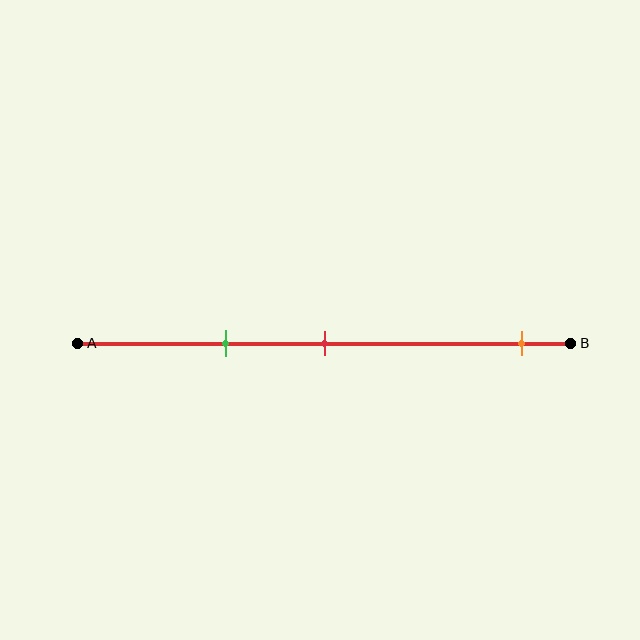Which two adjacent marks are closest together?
The green and red marks are the closest adjacent pair.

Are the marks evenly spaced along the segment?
No, the marks are not evenly spaced.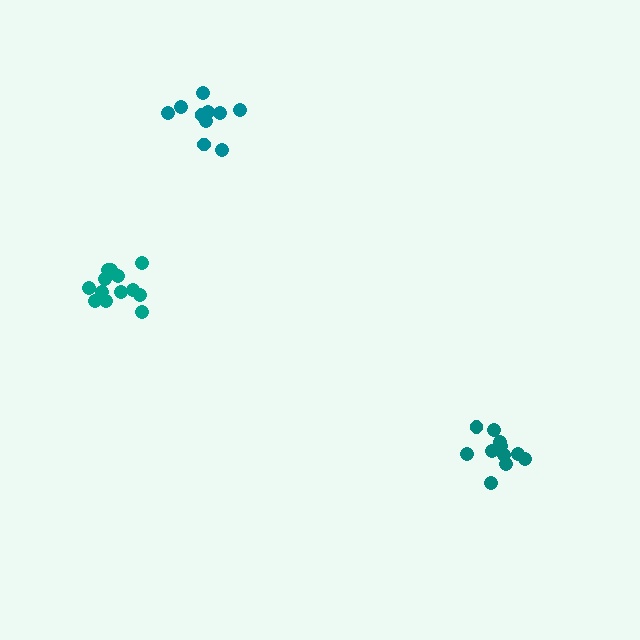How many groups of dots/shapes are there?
There are 3 groups.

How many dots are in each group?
Group 1: 13 dots, Group 2: 11 dots, Group 3: 10 dots (34 total).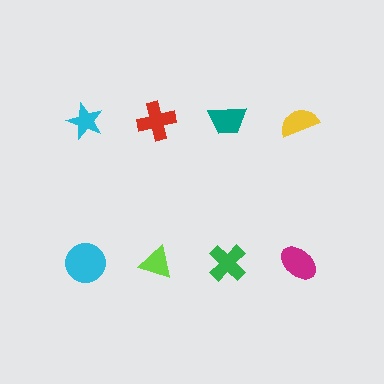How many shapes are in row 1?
4 shapes.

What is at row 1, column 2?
A red cross.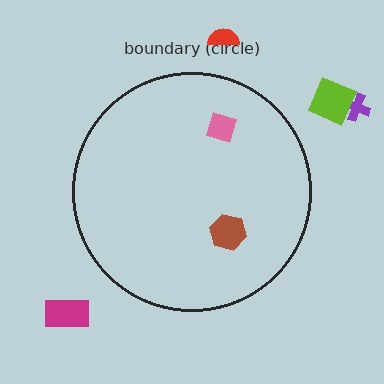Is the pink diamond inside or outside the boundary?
Inside.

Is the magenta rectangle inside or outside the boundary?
Outside.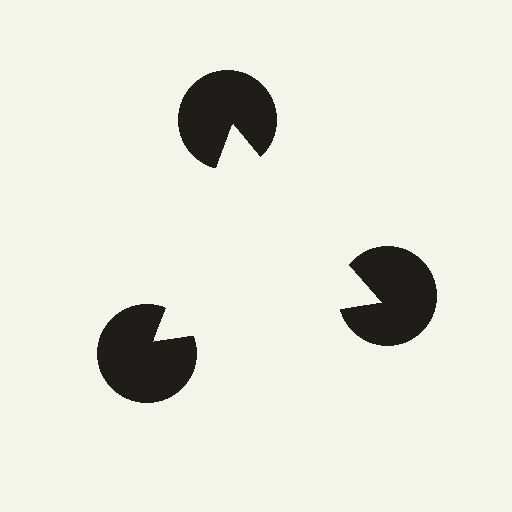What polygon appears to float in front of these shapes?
An illusory triangle — its edges are inferred from the aligned wedge cuts in the pac-man discs, not physically drawn.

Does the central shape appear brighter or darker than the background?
It typically appears slightly brighter than the background, even though no actual brightness change is drawn.